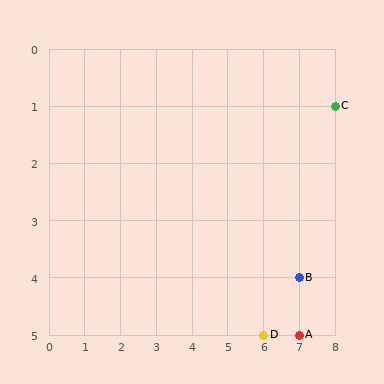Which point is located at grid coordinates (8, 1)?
Point C is at (8, 1).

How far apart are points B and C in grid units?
Points B and C are 1 column and 3 rows apart (about 3.2 grid units diagonally).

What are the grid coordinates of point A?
Point A is at grid coordinates (7, 5).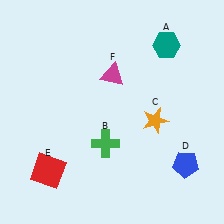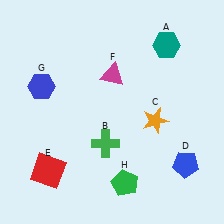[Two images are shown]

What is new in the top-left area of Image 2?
A blue hexagon (G) was added in the top-left area of Image 2.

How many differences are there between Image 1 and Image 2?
There are 2 differences between the two images.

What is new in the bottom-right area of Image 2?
A green pentagon (H) was added in the bottom-right area of Image 2.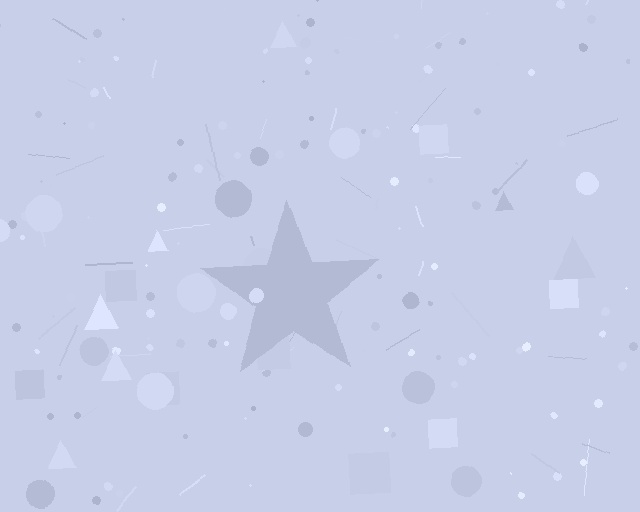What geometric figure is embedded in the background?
A star is embedded in the background.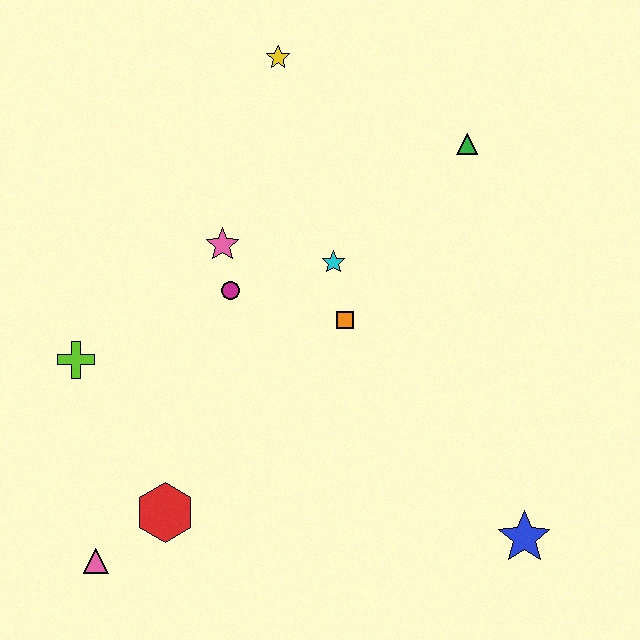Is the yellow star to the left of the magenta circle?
No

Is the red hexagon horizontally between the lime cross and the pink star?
Yes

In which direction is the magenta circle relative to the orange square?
The magenta circle is to the left of the orange square.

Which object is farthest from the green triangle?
The pink triangle is farthest from the green triangle.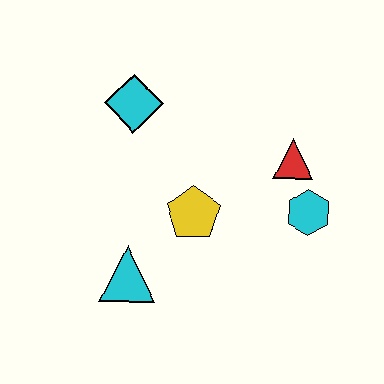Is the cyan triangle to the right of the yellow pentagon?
No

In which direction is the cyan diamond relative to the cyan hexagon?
The cyan diamond is to the left of the cyan hexagon.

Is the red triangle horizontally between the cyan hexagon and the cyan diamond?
Yes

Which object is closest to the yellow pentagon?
The cyan triangle is closest to the yellow pentagon.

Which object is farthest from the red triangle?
The cyan triangle is farthest from the red triangle.